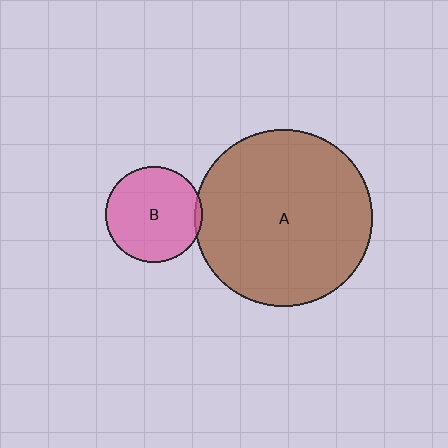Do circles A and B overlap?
Yes.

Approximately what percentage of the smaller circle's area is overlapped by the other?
Approximately 5%.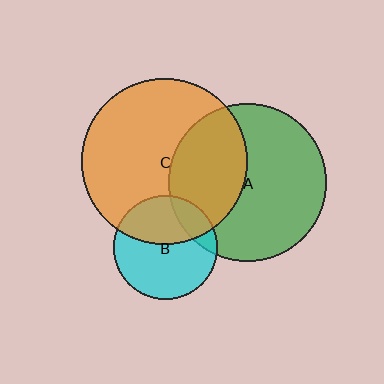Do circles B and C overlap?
Yes.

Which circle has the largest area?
Circle C (orange).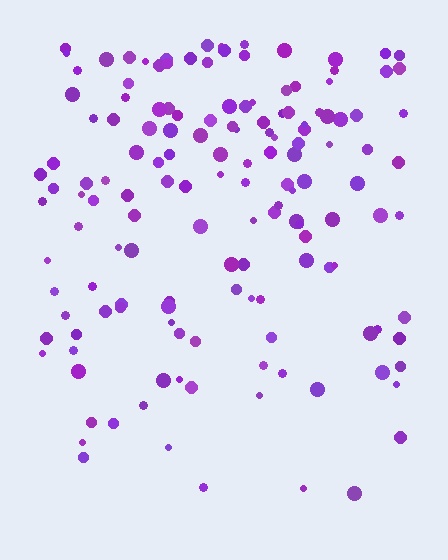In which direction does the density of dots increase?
From bottom to top, with the top side densest.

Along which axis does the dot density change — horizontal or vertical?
Vertical.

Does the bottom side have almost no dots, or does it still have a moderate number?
Still a moderate number, just noticeably fewer than the top.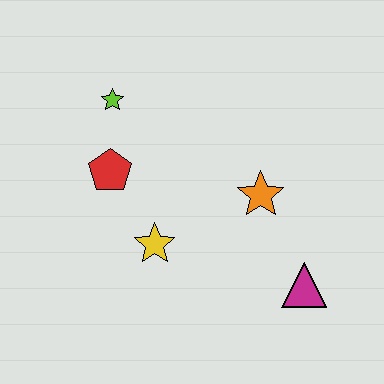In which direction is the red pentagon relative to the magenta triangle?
The red pentagon is to the left of the magenta triangle.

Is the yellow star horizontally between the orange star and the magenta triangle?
No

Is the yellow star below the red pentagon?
Yes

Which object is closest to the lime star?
The red pentagon is closest to the lime star.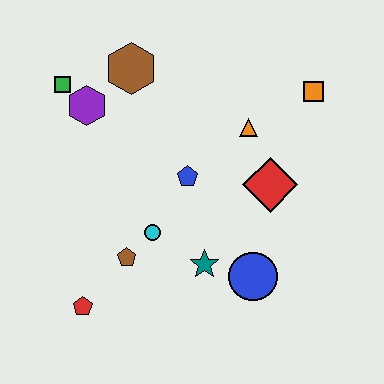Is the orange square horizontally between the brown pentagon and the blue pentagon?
No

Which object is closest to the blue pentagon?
The cyan circle is closest to the blue pentagon.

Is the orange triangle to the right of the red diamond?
No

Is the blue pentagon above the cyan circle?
Yes